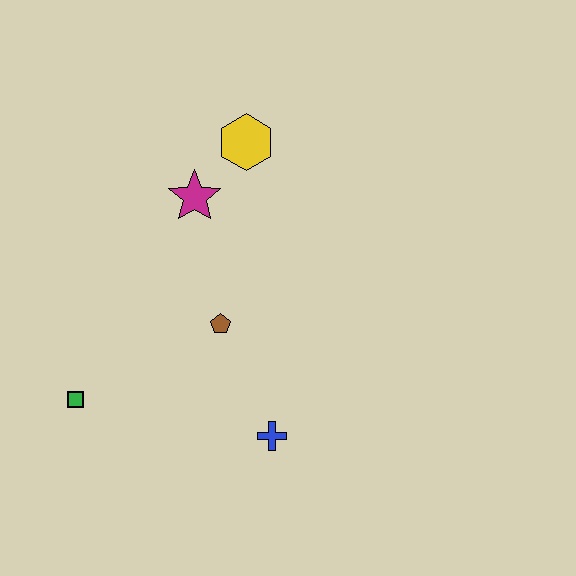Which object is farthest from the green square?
The yellow hexagon is farthest from the green square.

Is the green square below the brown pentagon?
Yes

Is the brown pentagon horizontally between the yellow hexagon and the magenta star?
Yes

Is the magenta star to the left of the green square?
No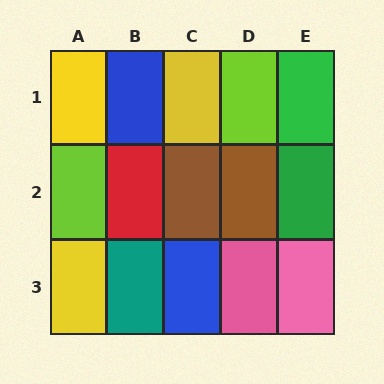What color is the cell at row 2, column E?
Green.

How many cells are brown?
2 cells are brown.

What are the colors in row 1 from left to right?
Yellow, blue, yellow, lime, green.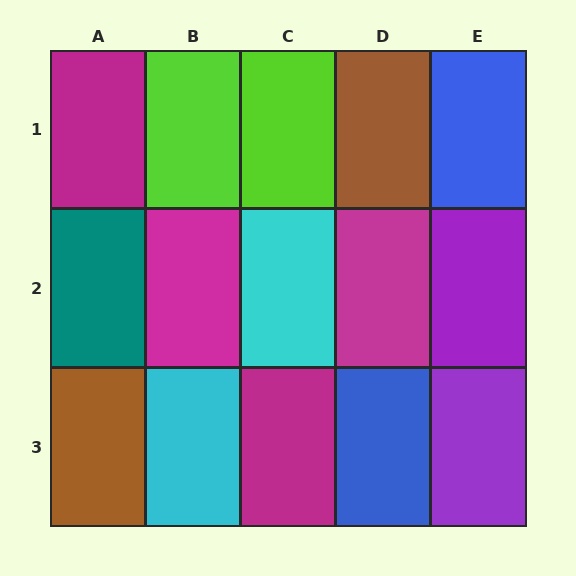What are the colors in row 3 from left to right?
Brown, cyan, magenta, blue, purple.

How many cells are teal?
1 cell is teal.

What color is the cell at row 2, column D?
Magenta.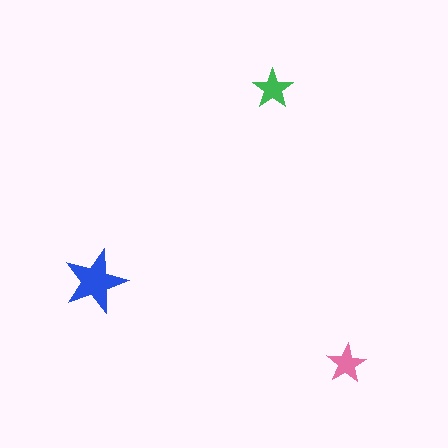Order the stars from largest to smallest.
the blue one, the green one, the pink one.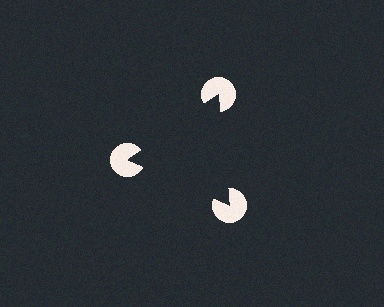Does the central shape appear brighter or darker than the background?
It typically appears slightly darker than the background, even though no actual brightness change is drawn.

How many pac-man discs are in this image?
There are 3 — one at each vertex of the illusory triangle.